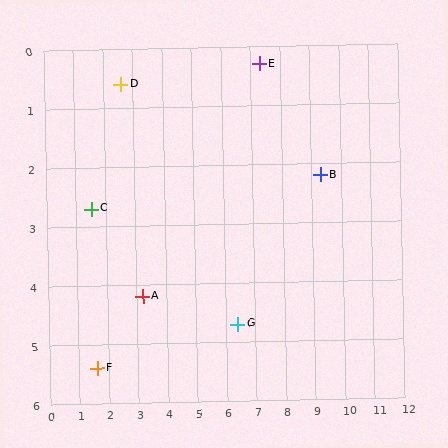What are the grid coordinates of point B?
Point B is at approximately (9.3, 2.2).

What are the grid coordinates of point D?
Point D is at approximately (2.6, 0.6).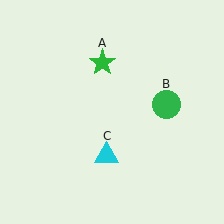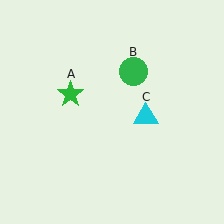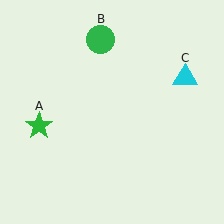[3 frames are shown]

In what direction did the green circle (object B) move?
The green circle (object B) moved up and to the left.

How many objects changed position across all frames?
3 objects changed position: green star (object A), green circle (object B), cyan triangle (object C).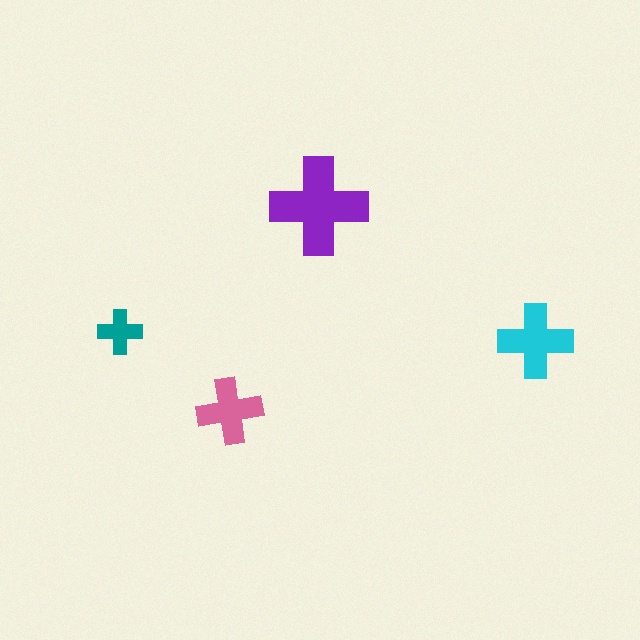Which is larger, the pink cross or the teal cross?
The pink one.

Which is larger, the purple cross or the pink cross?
The purple one.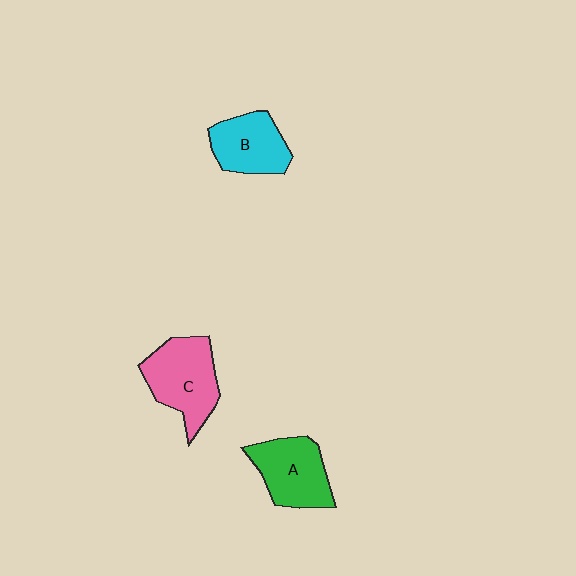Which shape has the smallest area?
Shape B (cyan).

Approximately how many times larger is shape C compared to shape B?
Approximately 1.3 times.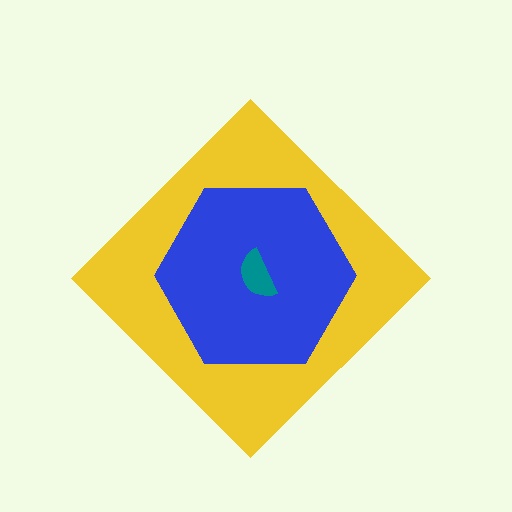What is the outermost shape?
The yellow diamond.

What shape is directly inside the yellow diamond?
The blue hexagon.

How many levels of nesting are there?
3.